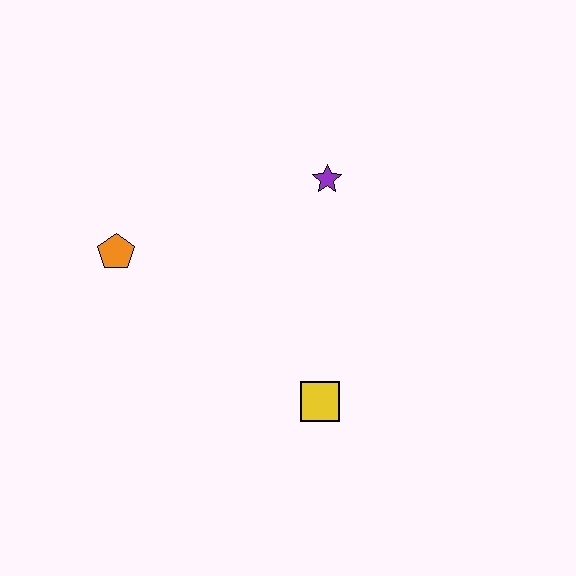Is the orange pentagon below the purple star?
Yes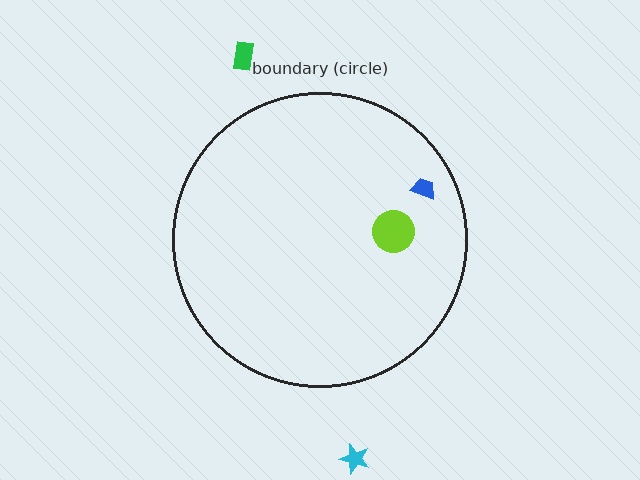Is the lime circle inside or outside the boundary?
Inside.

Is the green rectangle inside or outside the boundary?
Outside.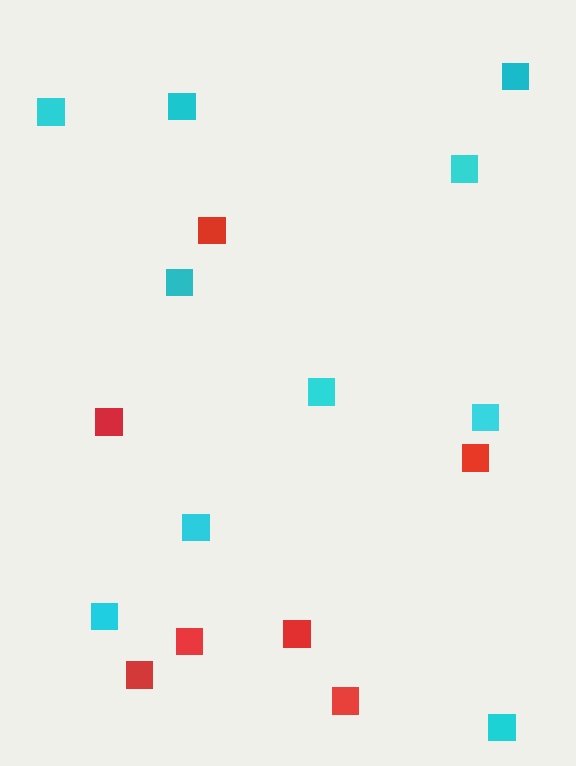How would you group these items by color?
There are 2 groups: one group of red squares (7) and one group of cyan squares (10).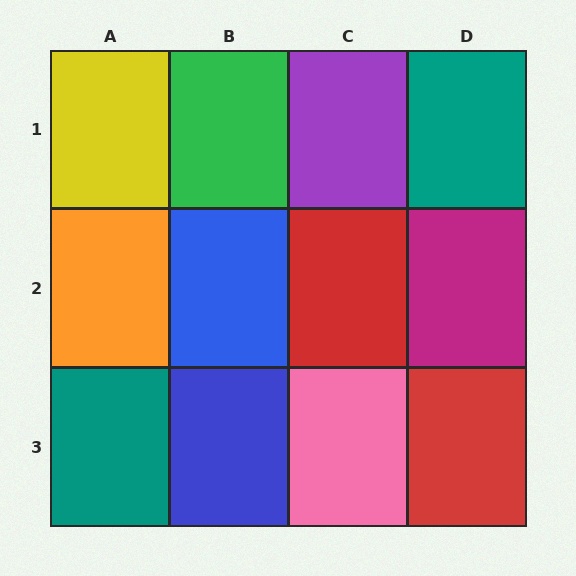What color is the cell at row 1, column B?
Green.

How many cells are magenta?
1 cell is magenta.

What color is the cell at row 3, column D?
Red.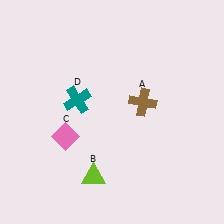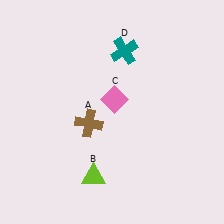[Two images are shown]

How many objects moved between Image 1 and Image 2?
3 objects moved between the two images.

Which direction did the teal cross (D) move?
The teal cross (D) moved up.